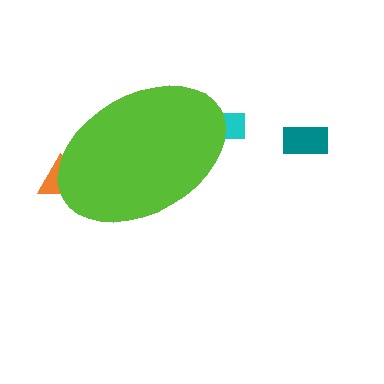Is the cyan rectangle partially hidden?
Yes, the cyan rectangle is partially hidden behind the lime ellipse.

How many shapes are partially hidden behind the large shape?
2 shapes are partially hidden.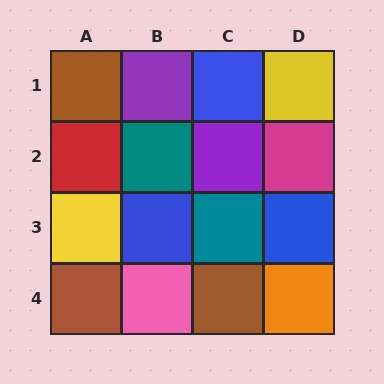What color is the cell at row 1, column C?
Blue.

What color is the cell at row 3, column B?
Blue.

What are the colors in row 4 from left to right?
Brown, pink, brown, orange.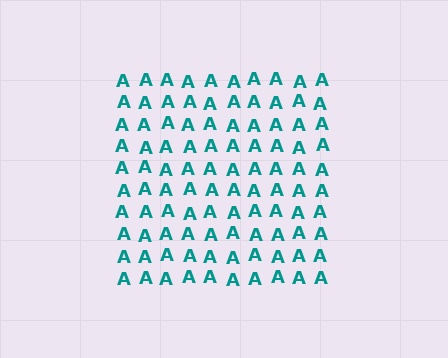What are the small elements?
The small elements are letter A's.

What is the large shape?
The large shape is a square.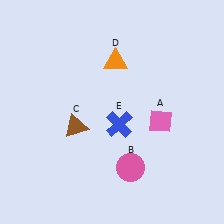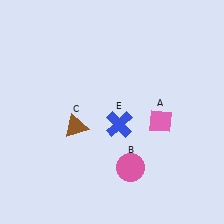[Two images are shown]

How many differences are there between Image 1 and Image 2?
There is 1 difference between the two images.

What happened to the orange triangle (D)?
The orange triangle (D) was removed in Image 2. It was in the top-right area of Image 1.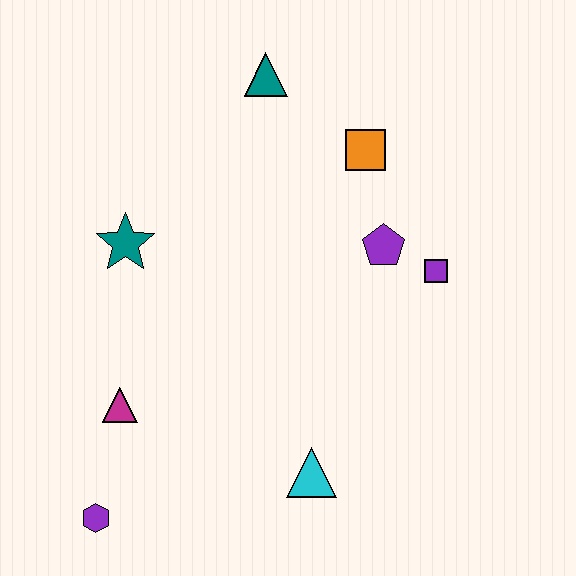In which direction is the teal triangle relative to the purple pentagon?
The teal triangle is above the purple pentagon.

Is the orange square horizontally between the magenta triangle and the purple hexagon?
No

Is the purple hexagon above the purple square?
No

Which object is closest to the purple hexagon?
The magenta triangle is closest to the purple hexagon.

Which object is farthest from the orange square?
The purple hexagon is farthest from the orange square.